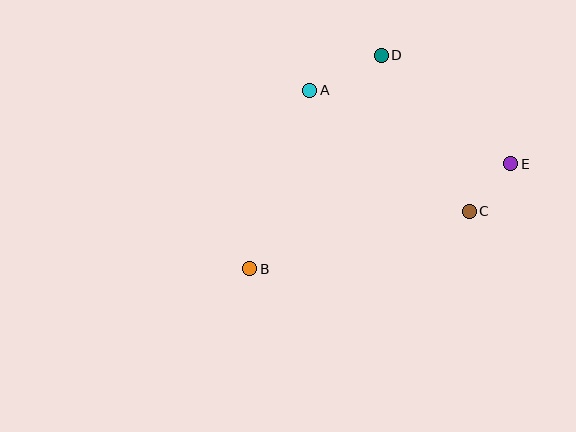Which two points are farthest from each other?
Points B and E are farthest from each other.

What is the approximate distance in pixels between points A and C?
The distance between A and C is approximately 200 pixels.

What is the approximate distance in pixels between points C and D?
The distance between C and D is approximately 179 pixels.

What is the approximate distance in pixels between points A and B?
The distance between A and B is approximately 188 pixels.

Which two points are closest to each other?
Points C and E are closest to each other.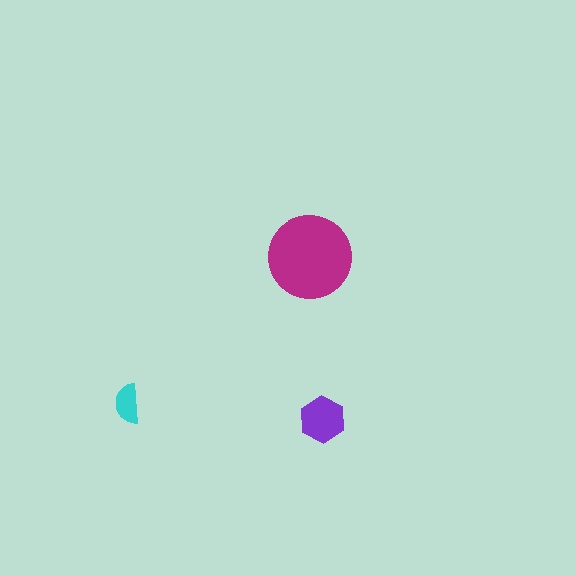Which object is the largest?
The magenta circle.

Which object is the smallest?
The cyan semicircle.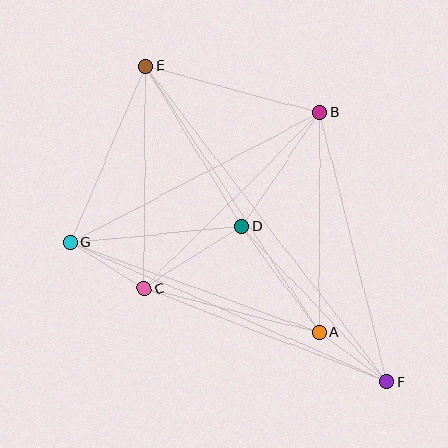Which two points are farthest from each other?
Points E and F are farthest from each other.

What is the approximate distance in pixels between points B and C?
The distance between B and C is approximately 249 pixels.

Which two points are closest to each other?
Points A and F are closest to each other.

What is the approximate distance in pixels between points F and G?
The distance between F and G is approximately 346 pixels.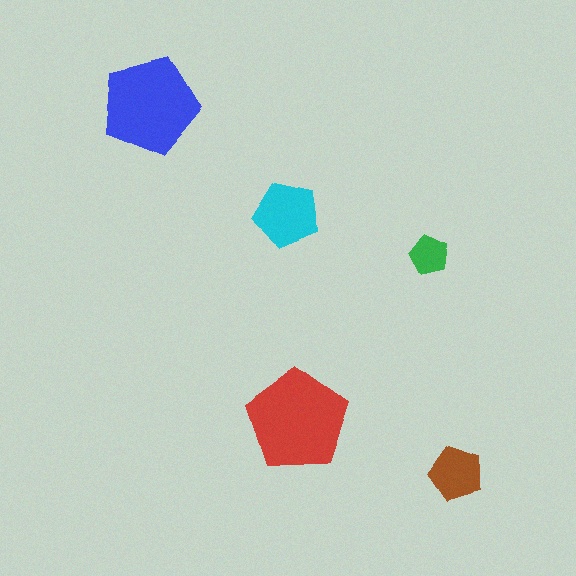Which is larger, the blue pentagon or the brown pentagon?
The blue one.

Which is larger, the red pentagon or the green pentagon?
The red one.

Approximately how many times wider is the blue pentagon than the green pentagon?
About 2.5 times wider.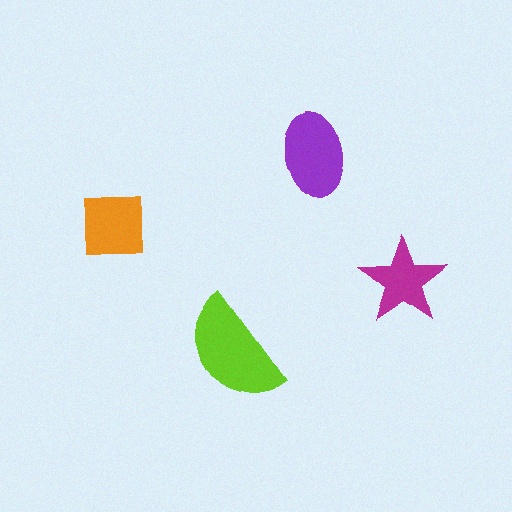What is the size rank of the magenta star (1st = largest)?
4th.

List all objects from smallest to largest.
The magenta star, the orange square, the purple ellipse, the lime semicircle.